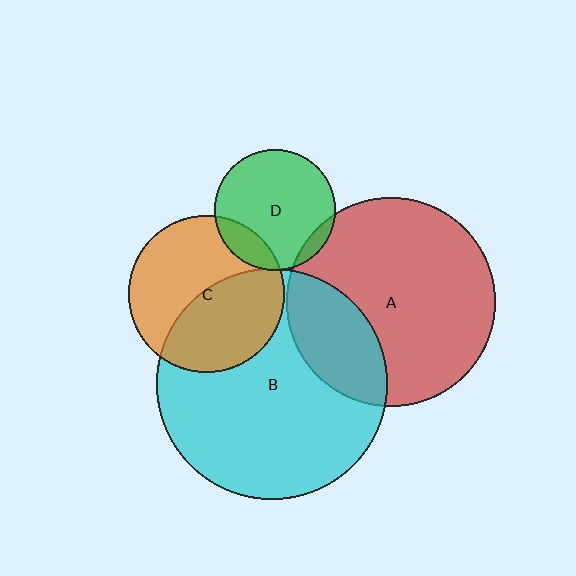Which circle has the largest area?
Circle B (cyan).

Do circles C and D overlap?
Yes.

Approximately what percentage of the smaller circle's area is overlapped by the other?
Approximately 15%.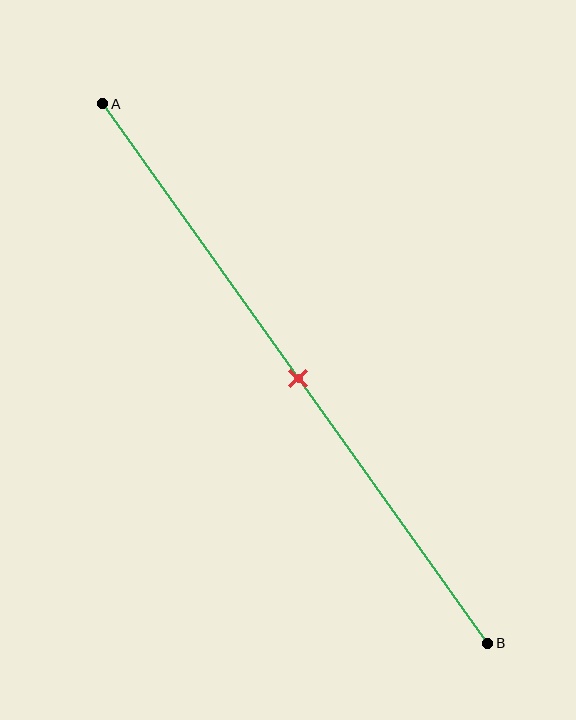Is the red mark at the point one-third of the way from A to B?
No, the mark is at about 50% from A, not at the 33% one-third point.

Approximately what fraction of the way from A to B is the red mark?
The red mark is approximately 50% of the way from A to B.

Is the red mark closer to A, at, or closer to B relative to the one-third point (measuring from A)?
The red mark is closer to point B than the one-third point of segment AB.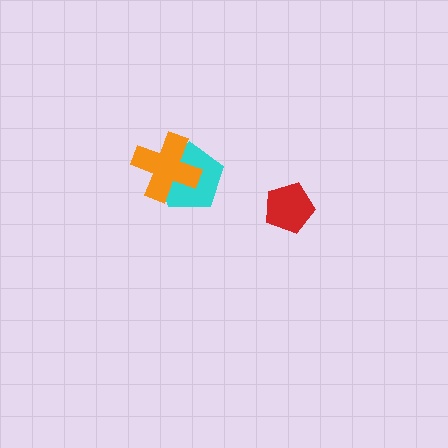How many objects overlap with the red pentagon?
0 objects overlap with the red pentagon.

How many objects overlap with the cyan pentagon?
1 object overlaps with the cyan pentagon.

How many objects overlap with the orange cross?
1 object overlaps with the orange cross.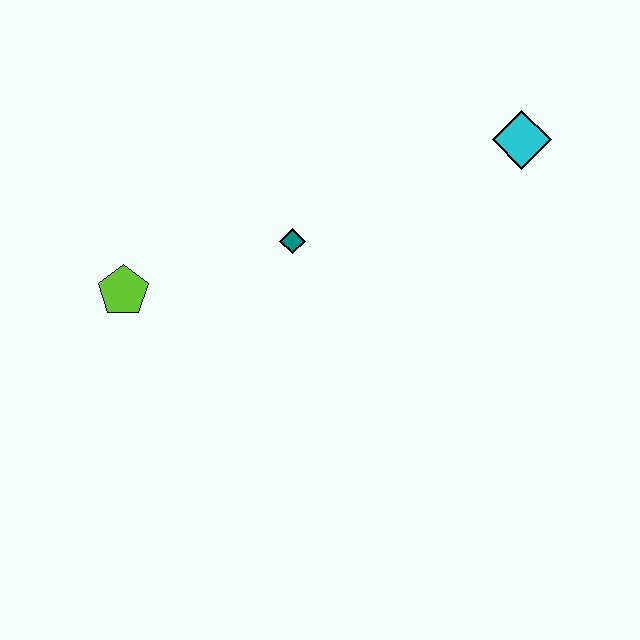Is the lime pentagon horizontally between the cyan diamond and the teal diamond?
No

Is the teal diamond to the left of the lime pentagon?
No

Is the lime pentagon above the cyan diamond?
No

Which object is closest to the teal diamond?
The lime pentagon is closest to the teal diamond.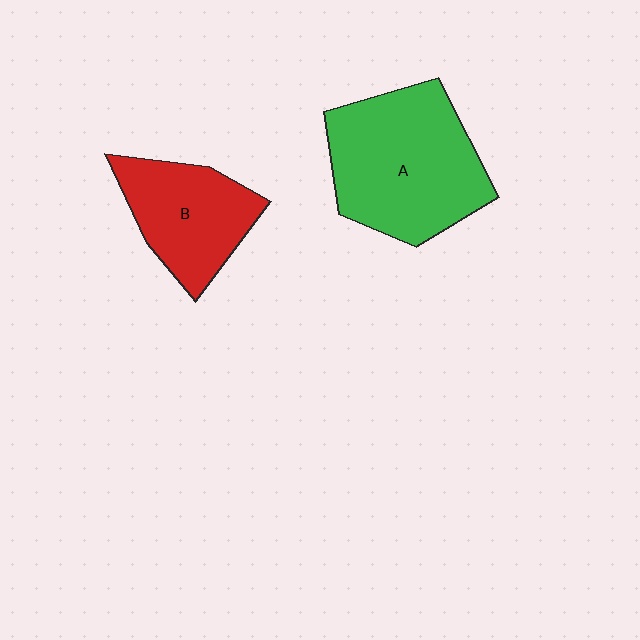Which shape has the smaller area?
Shape B (red).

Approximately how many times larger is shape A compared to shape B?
Approximately 1.5 times.